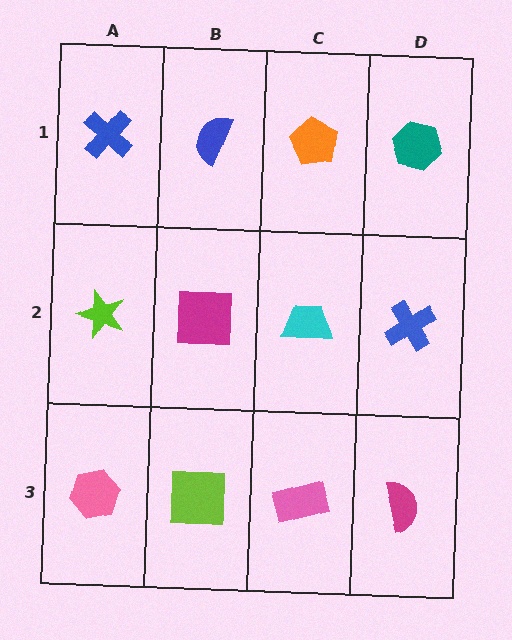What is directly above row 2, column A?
A blue cross.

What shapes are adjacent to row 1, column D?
A blue cross (row 2, column D), an orange pentagon (row 1, column C).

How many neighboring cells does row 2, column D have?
3.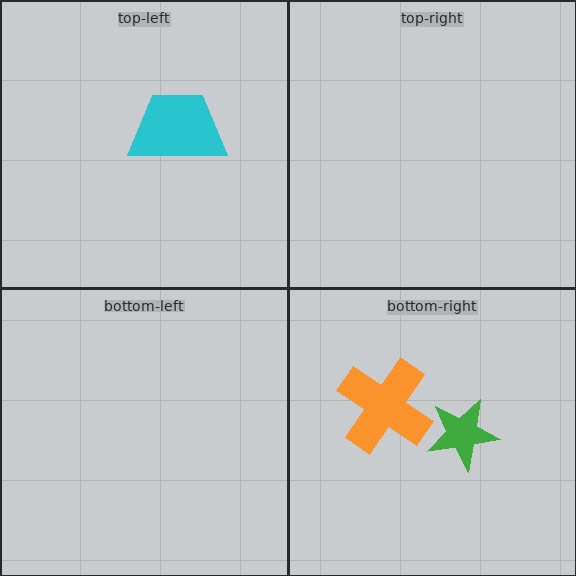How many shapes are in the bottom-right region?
2.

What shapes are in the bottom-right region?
The green star, the orange cross.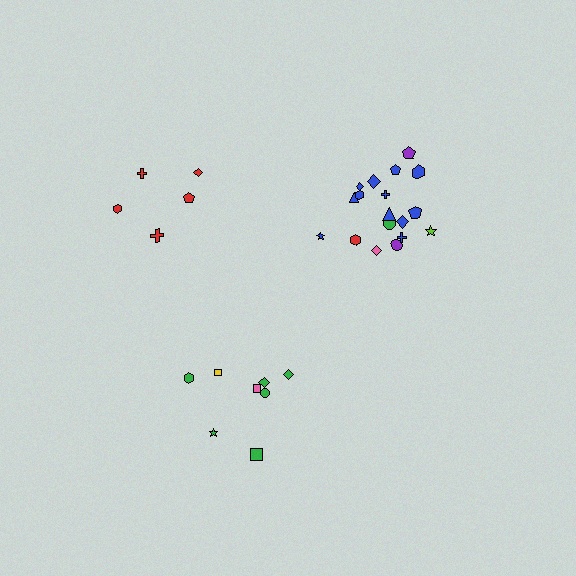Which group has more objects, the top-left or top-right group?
The top-right group.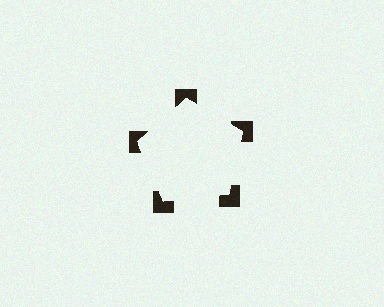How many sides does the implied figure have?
5 sides.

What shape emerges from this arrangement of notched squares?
An illusory pentagon — its edges are inferred from the aligned wedge cuts in the notched squares, not physically drawn.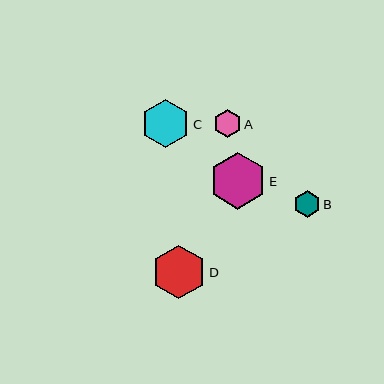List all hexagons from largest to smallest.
From largest to smallest: E, D, C, A, B.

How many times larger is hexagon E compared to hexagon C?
Hexagon E is approximately 1.2 times the size of hexagon C.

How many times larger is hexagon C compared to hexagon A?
Hexagon C is approximately 1.8 times the size of hexagon A.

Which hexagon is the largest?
Hexagon E is the largest with a size of approximately 56 pixels.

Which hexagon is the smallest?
Hexagon B is the smallest with a size of approximately 27 pixels.